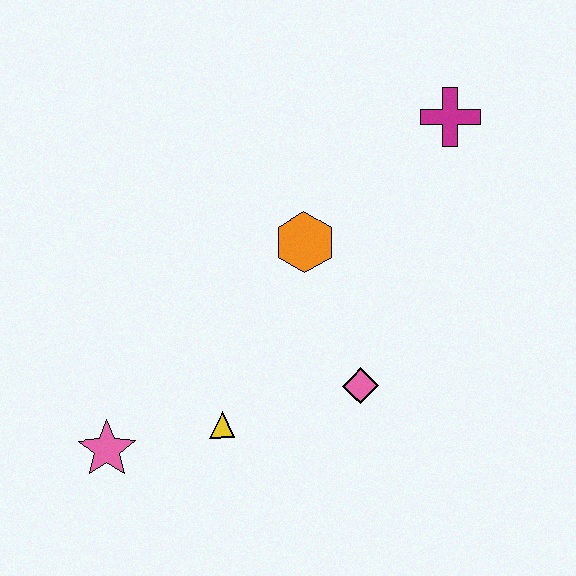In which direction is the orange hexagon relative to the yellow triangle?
The orange hexagon is above the yellow triangle.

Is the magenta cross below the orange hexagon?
No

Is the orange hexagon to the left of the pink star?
No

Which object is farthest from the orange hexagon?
The pink star is farthest from the orange hexagon.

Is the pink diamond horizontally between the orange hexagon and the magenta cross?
Yes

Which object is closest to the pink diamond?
The yellow triangle is closest to the pink diamond.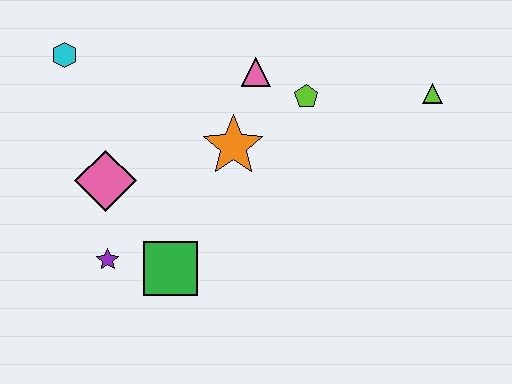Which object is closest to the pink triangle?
The lime pentagon is closest to the pink triangle.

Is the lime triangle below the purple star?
No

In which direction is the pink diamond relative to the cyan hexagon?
The pink diamond is below the cyan hexagon.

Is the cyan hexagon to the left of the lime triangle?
Yes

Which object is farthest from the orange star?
The lime triangle is farthest from the orange star.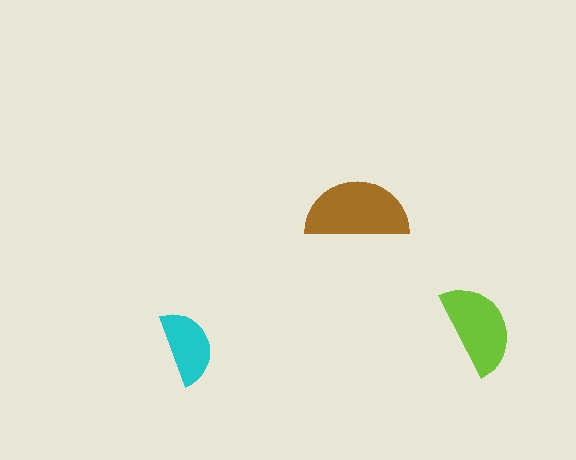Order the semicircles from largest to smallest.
the brown one, the lime one, the cyan one.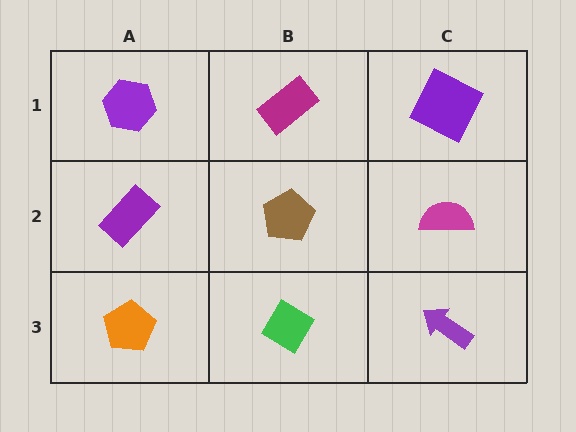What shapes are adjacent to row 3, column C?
A magenta semicircle (row 2, column C), a green diamond (row 3, column B).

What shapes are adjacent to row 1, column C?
A magenta semicircle (row 2, column C), a magenta rectangle (row 1, column B).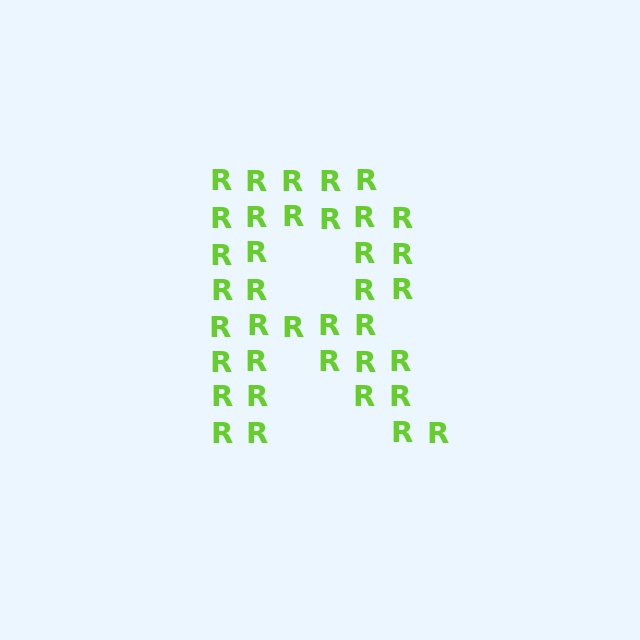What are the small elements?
The small elements are letter R's.